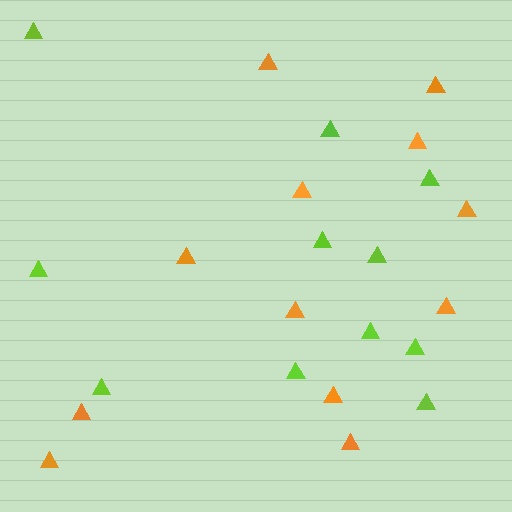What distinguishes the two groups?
There are 2 groups: one group of orange triangles (12) and one group of lime triangles (11).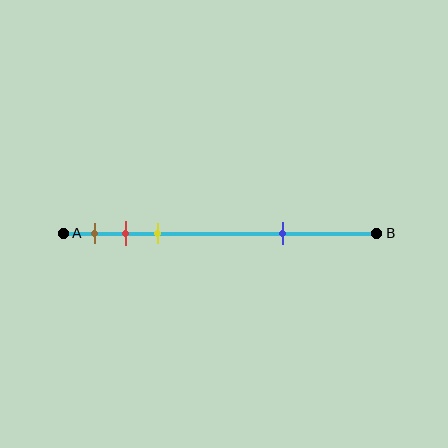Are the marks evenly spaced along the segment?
No, the marks are not evenly spaced.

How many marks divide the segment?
There are 4 marks dividing the segment.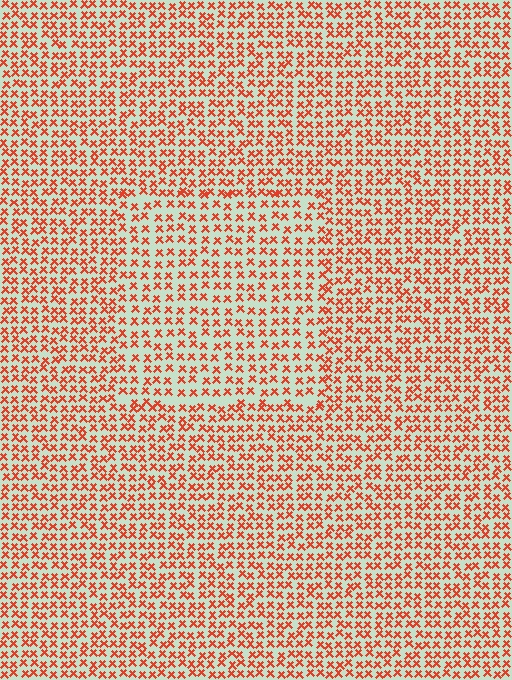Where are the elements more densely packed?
The elements are more densely packed outside the rectangle boundary.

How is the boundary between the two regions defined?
The boundary is defined by a change in element density (approximately 1.4x ratio). All elements are the same color, size, and shape.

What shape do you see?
I see a rectangle.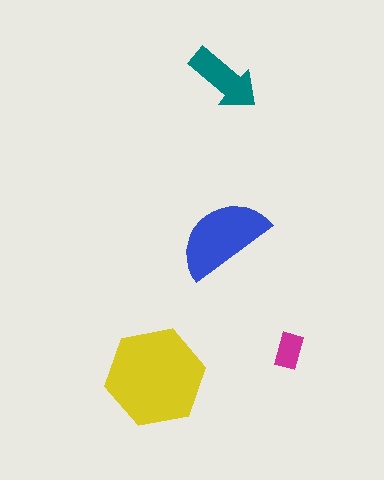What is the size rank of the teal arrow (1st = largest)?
3rd.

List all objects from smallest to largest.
The magenta rectangle, the teal arrow, the blue semicircle, the yellow hexagon.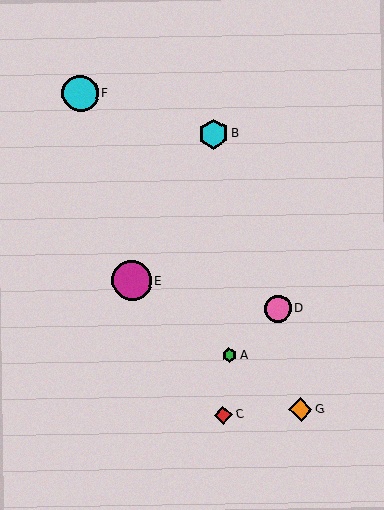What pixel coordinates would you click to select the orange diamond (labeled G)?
Click at (301, 410) to select the orange diamond G.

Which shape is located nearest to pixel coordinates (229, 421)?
The red diamond (labeled C) at (223, 415) is nearest to that location.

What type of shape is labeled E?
Shape E is a magenta circle.